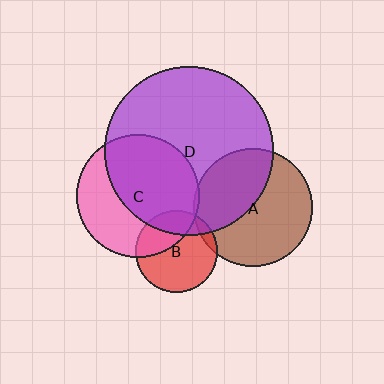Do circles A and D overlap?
Yes.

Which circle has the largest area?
Circle D (purple).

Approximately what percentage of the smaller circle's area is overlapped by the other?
Approximately 40%.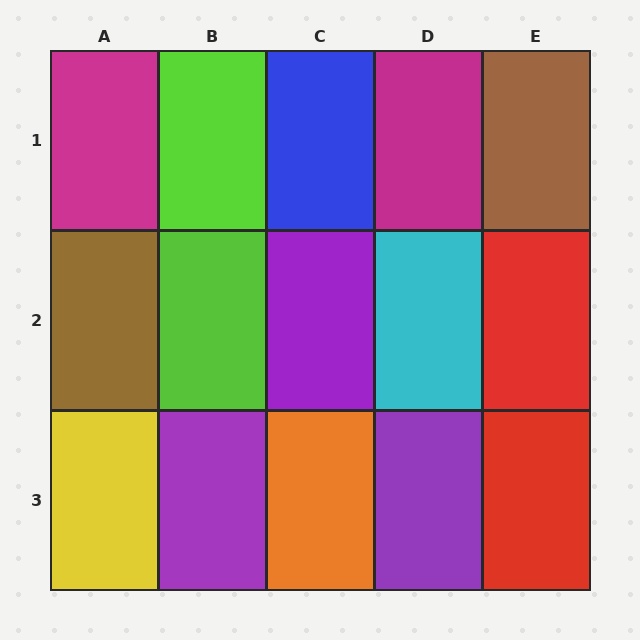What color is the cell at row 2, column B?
Lime.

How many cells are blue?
1 cell is blue.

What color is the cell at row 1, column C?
Blue.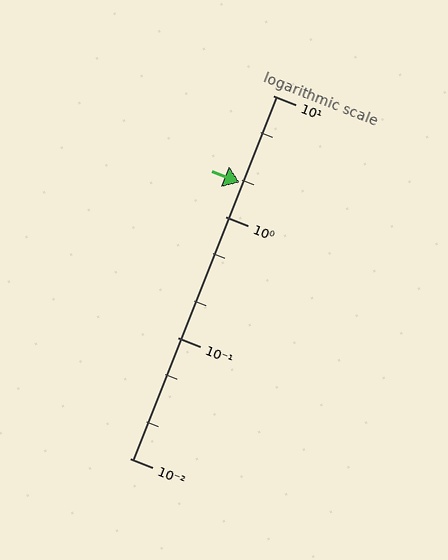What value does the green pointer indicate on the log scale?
The pointer indicates approximately 1.9.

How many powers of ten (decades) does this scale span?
The scale spans 3 decades, from 0.01 to 10.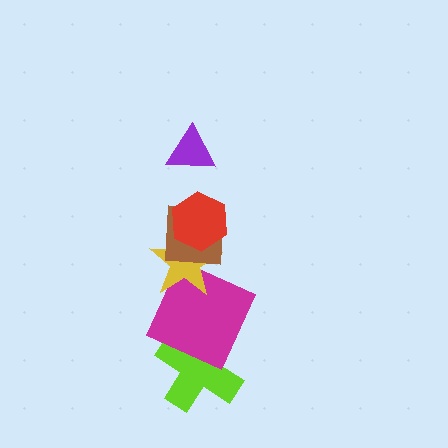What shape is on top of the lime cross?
The magenta square is on top of the lime cross.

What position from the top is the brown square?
The brown square is 3rd from the top.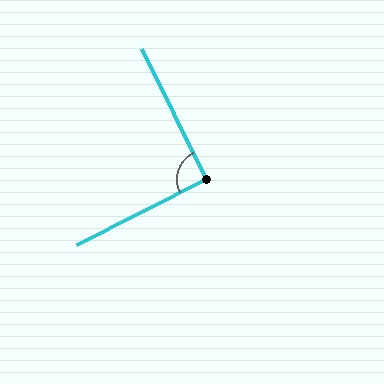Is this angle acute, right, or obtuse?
It is approximately a right angle.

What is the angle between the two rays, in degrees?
Approximately 91 degrees.